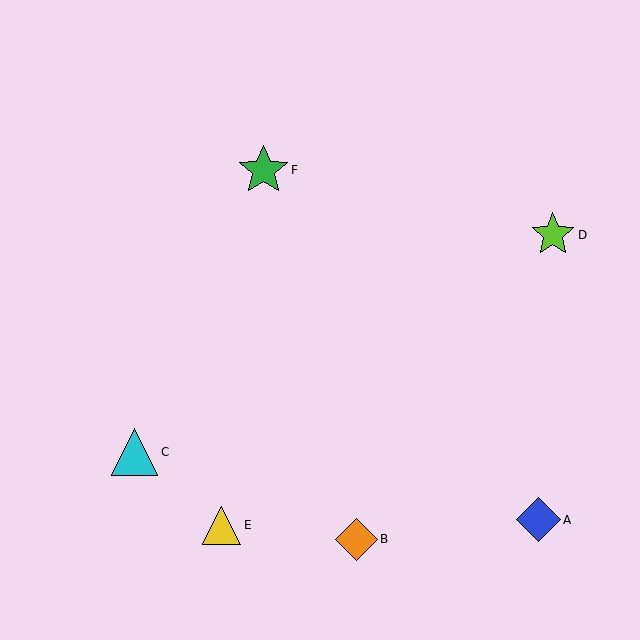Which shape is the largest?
The green star (labeled F) is the largest.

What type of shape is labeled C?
Shape C is a cyan triangle.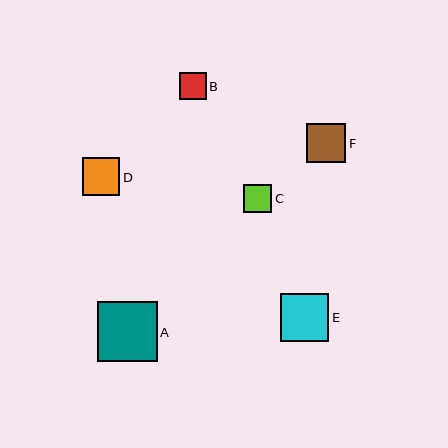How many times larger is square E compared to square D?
Square E is approximately 1.3 times the size of square D.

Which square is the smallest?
Square B is the smallest with a size of approximately 27 pixels.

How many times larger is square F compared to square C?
Square F is approximately 1.4 times the size of square C.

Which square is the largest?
Square A is the largest with a size of approximately 60 pixels.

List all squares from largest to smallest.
From largest to smallest: A, E, F, D, C, B.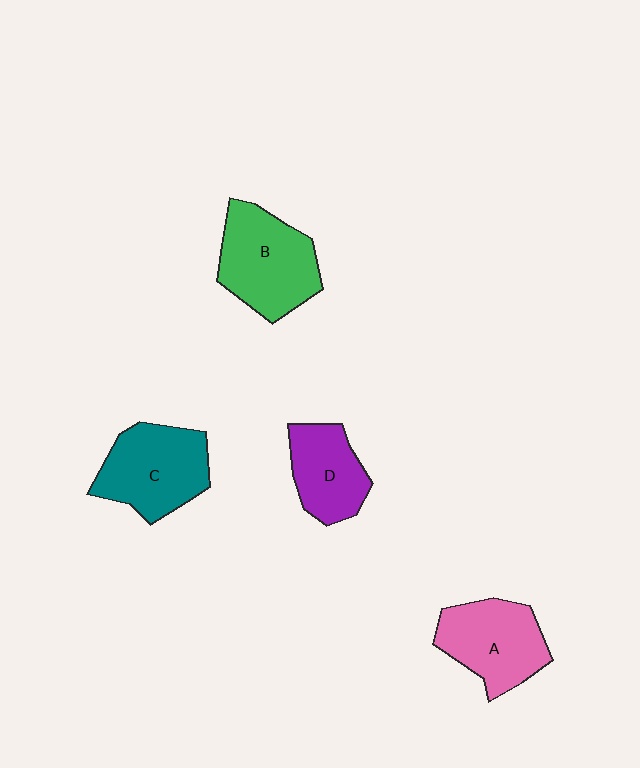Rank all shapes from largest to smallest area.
From largest to smallest: B (green), C (teal), A (pink), D (purple).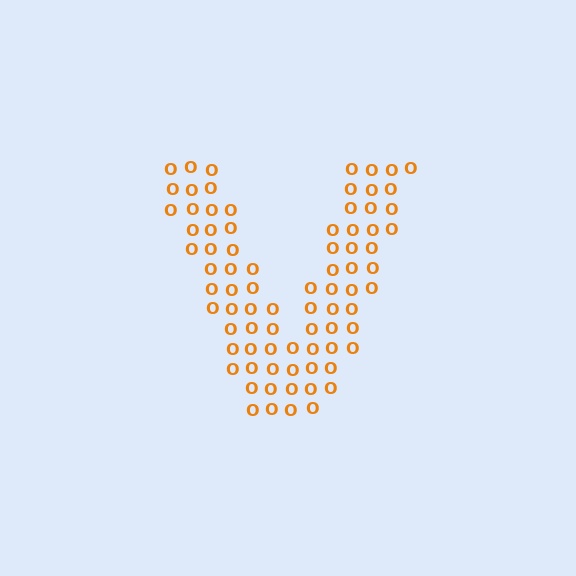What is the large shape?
The large shape is the letter V.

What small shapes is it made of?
It is made of small letter O's.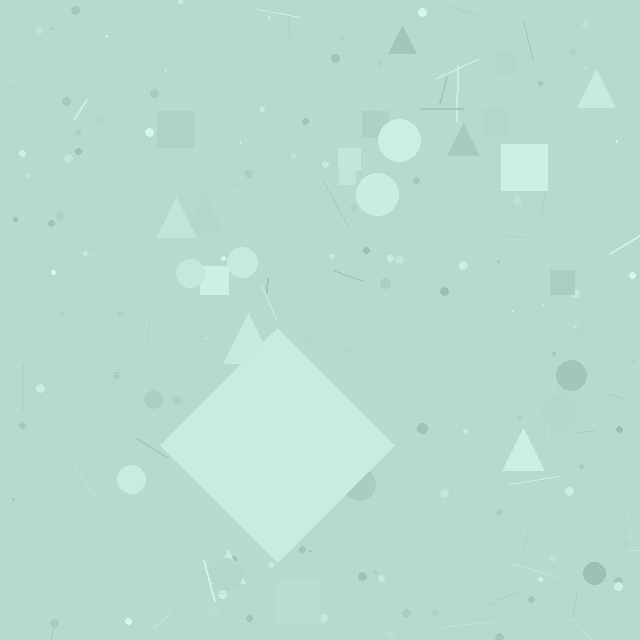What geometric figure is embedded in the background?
A diamond is embedded in the background.